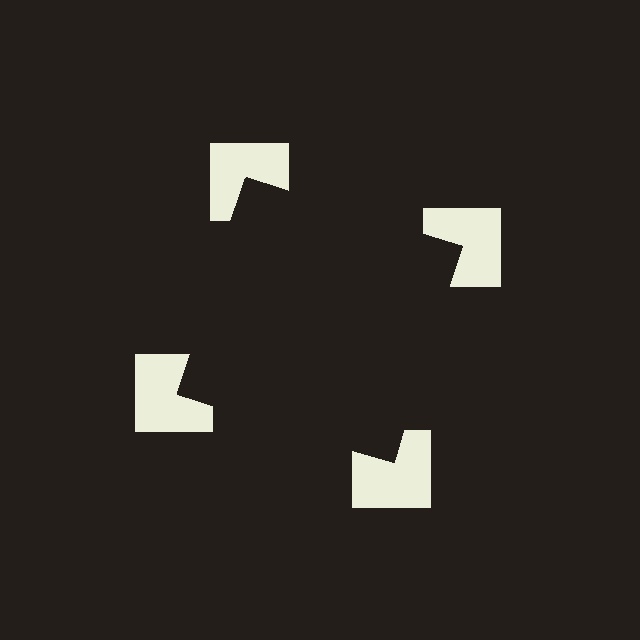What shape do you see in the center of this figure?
An illusory square — its edges are inferred from the aligned wedge cuts in the notched squares, not physically drawn.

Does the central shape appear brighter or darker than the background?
It typically appears slightly darker than the background, even though no actual brightness change is drawn.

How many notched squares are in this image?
There are 4 — one at each vertex of the illusory square.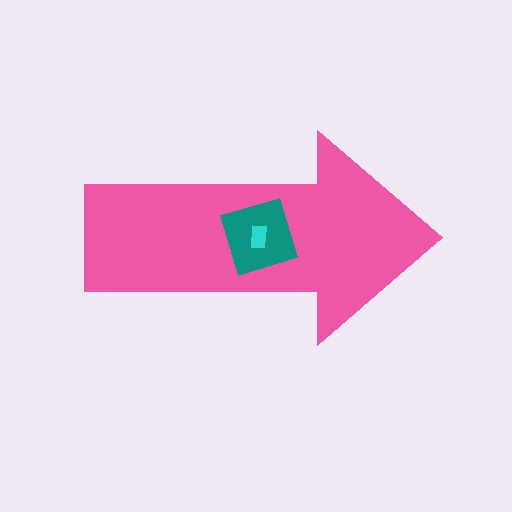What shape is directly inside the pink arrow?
The teal diamond.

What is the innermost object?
The cyan rectangle.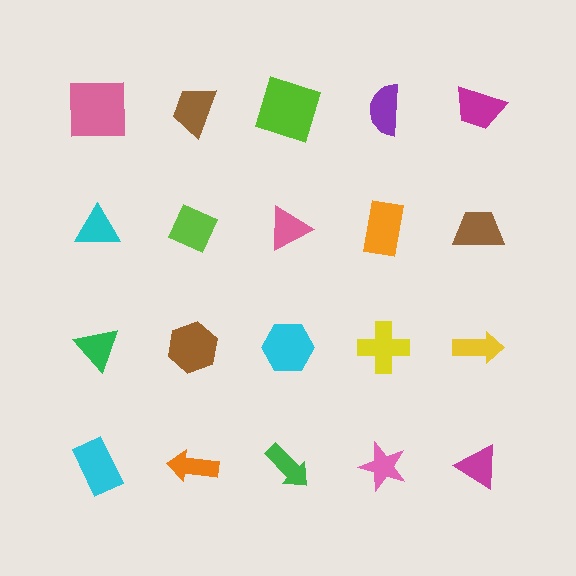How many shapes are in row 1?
5 shapes.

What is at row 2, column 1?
A cyan triangle.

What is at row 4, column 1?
A cyan rectangle.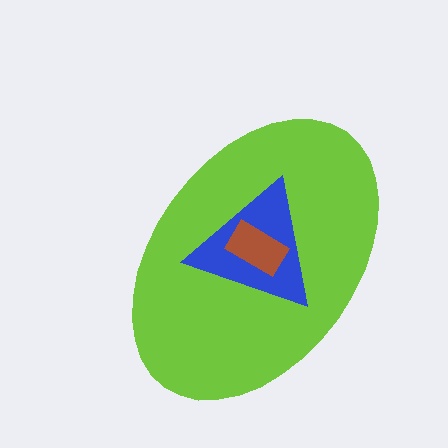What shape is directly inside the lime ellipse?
The blue triangle.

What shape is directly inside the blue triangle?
The brown rectangle.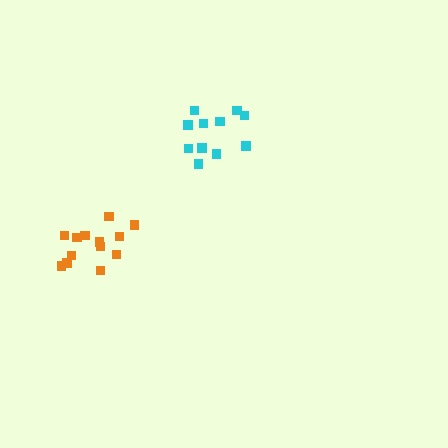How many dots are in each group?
Group 1: 11 dots, Group 2: 13 dots (24 total).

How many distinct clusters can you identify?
There are 2 distinct clusters.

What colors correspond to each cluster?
The clusters are colored: cyan, orange.